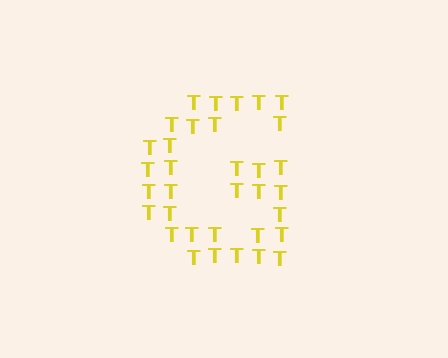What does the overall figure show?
The overall figure shows the letter G.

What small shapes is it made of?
It is made of small letter T's.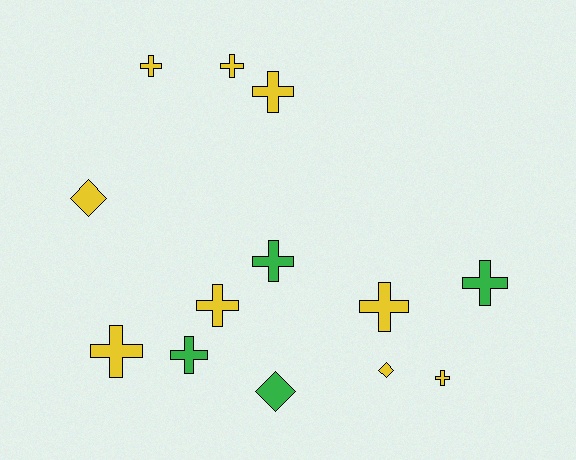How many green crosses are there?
There are 3 green crosses.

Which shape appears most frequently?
Cross, with 10 objects.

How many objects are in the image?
There are 13 objects.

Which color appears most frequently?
Yellow, with 9 objects.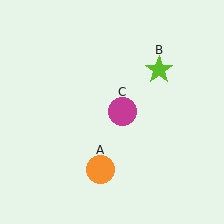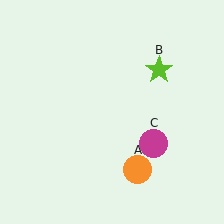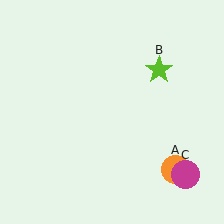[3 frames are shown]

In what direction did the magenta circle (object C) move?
The magenta circle (object C) moved down and to the right.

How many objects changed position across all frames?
2 objects changed position: orange circle (object A), magenta circle (object C).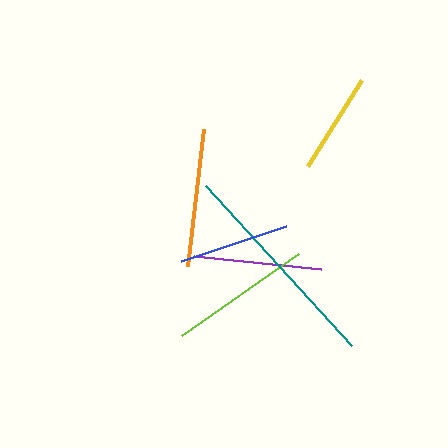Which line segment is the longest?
The teal line is the longest at approximately 217 pixels.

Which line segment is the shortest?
The yellow line is the shortest at approximately 101 pixels.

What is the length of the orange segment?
The orange segment is approximately 137 pixels long.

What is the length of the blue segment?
The blue segment is approximately 111 pixels long.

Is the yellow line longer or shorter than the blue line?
The blue line is longer than the yellow line.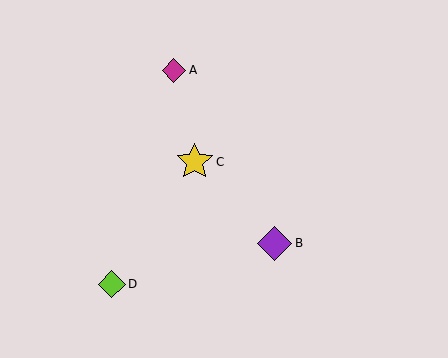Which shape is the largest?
The yellow star (labeled C) is the largest.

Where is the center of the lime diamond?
The center of the lime diamond is at (112, 284).